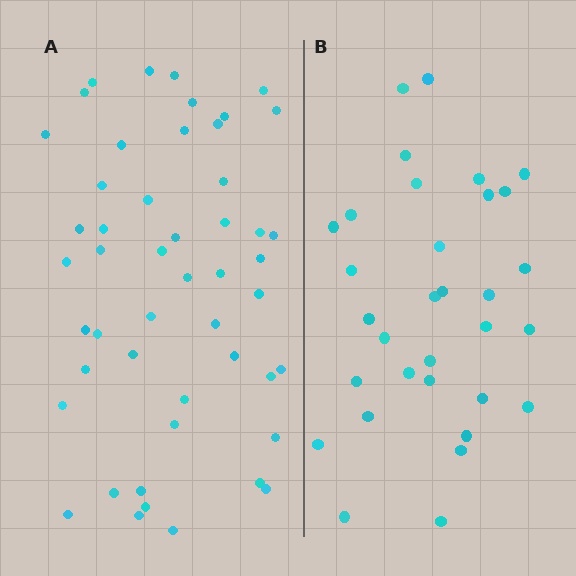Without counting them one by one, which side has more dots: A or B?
Region A (the left region) has more dots.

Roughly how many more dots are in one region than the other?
Region A has approximately 15 more dots than region B.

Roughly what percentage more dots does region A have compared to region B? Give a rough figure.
About 55% more.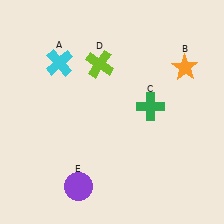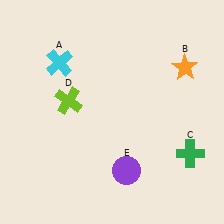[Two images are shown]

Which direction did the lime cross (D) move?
The lime cross (D) moved down.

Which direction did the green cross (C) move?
The green cross (C) moved down.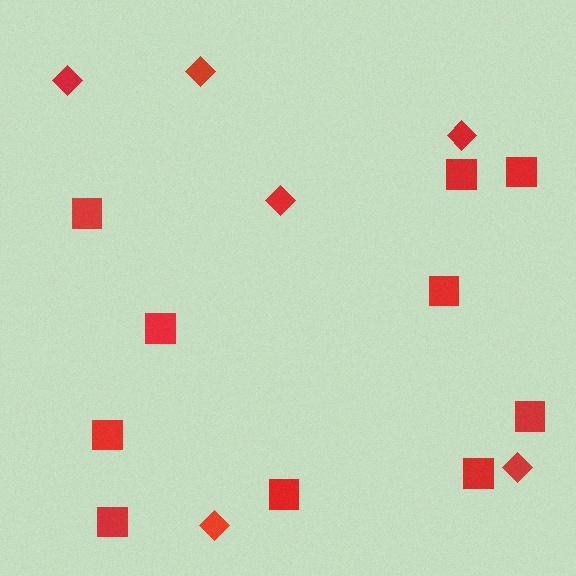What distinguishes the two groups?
There are 2 groups: one group of squares (10) and one group of diamonds (6).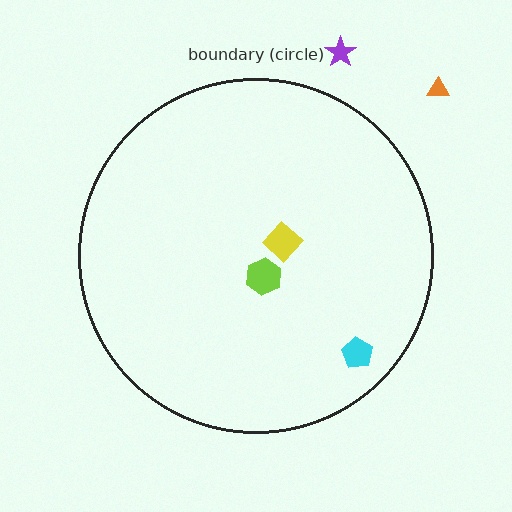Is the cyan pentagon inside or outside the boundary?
Inside.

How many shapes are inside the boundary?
3 inside, 2 outside.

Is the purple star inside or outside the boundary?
Outside.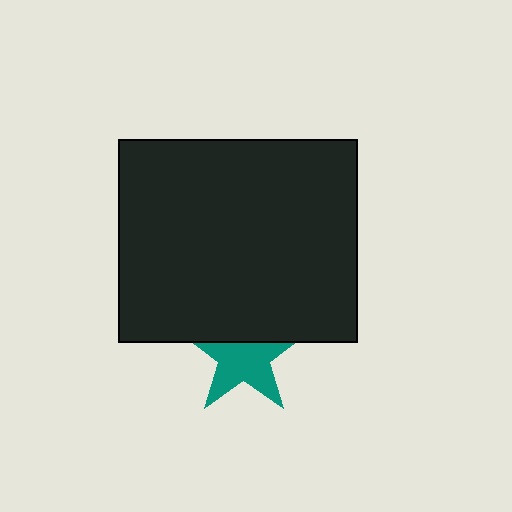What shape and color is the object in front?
The object in front is a black rectangle.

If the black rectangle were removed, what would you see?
You would see the complete teal star.